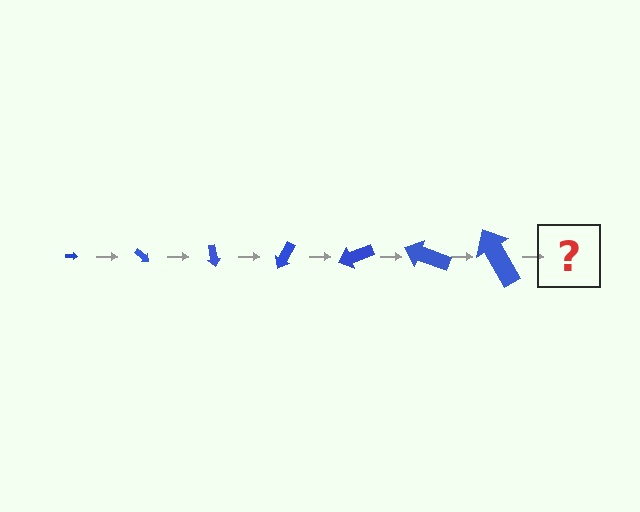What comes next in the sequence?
The next element should be an arrow, larger than the previous one and rotated 280 degrees from the start.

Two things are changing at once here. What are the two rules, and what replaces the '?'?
The two rules are that the arrow grows larger each step and it rotates 40 degrees each step. The '?' should be an arrow, larger than the previous one and rotated 280 degrees from the start.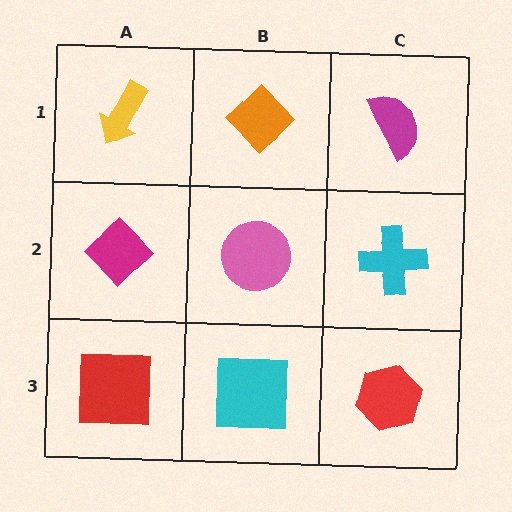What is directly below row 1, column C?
A cyan cross.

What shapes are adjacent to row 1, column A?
A magenta diamond (row 2, column A), an orange diamond (row 1, column B).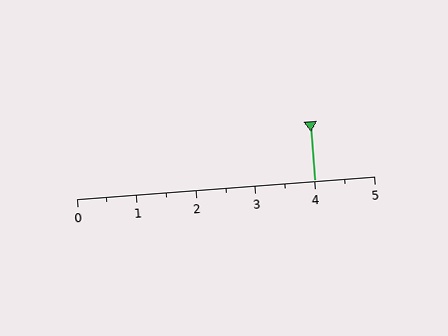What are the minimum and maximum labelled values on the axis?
The axis runs from 0 to 5.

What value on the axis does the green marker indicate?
The marker indicates approximately 4.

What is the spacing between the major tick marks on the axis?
The major ticks are spaced 1 apart.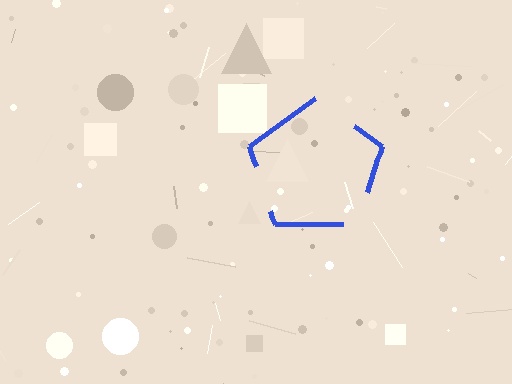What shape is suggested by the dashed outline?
The dashed outline suggests a pentagon.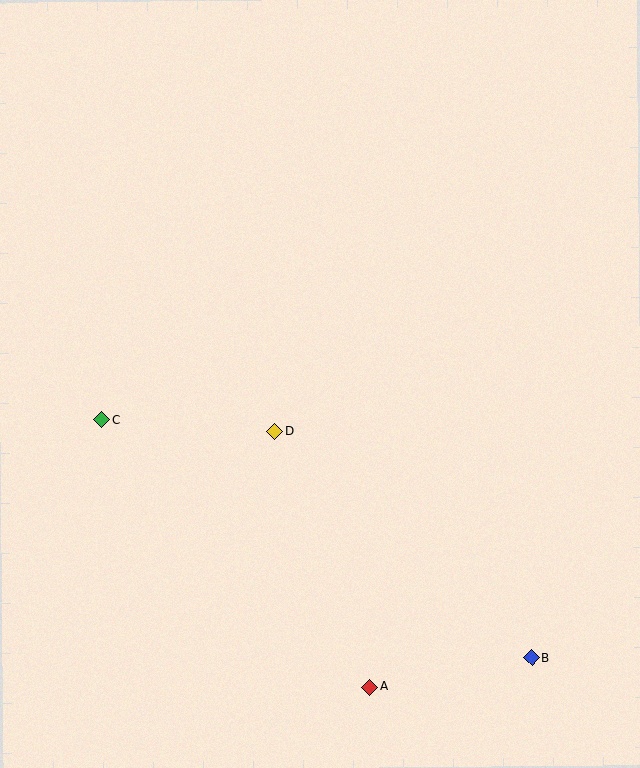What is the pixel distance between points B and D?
The distance between B and D is 342 pixels.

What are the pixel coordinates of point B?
Point B is at (532, 658).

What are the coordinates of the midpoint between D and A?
The midpoint between D and A is at (322, 559).